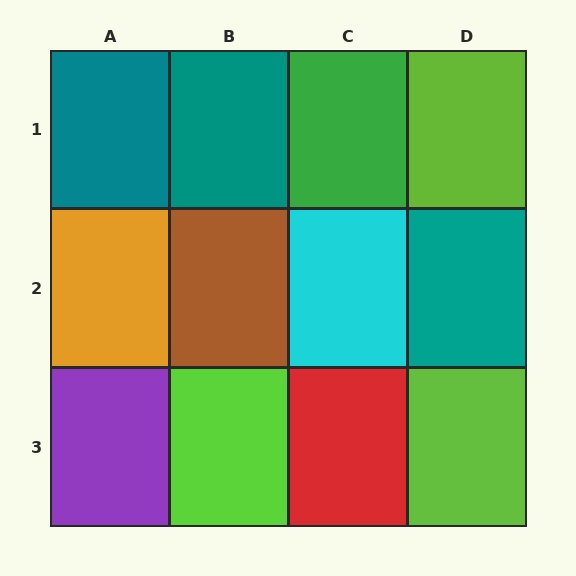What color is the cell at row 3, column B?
Lime.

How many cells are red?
1 cell is red.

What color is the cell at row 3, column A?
Purple.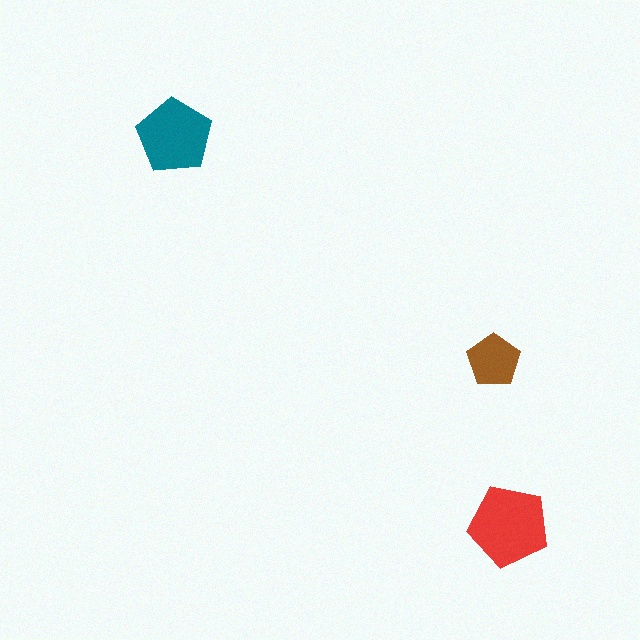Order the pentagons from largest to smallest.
the red one, the teal one, the brown one.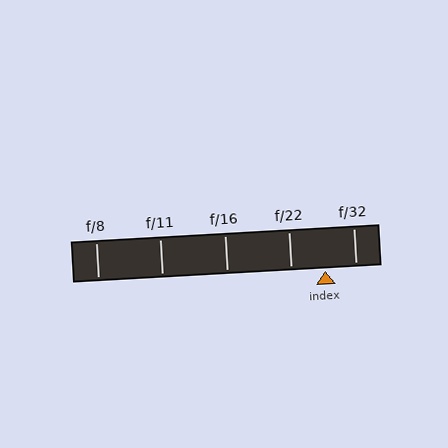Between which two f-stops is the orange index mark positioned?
The index mark is between f/22 and f/32.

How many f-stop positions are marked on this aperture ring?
There are 5 f-stop positions marked.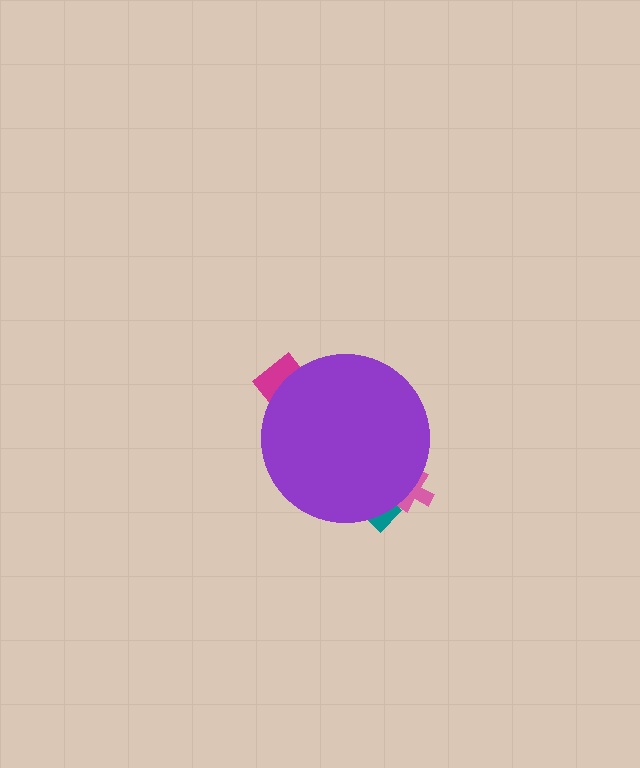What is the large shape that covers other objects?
A purple circle.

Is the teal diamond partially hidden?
Yes, the teal diamond is partially hidden behind the purple circle.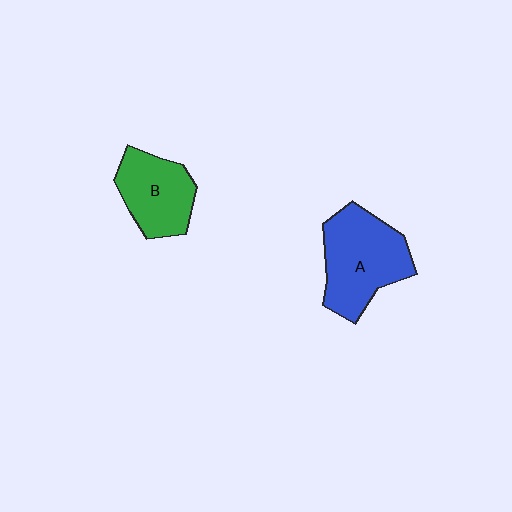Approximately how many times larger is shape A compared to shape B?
Approximately 1.3 times.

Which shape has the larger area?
Shape A (blue).